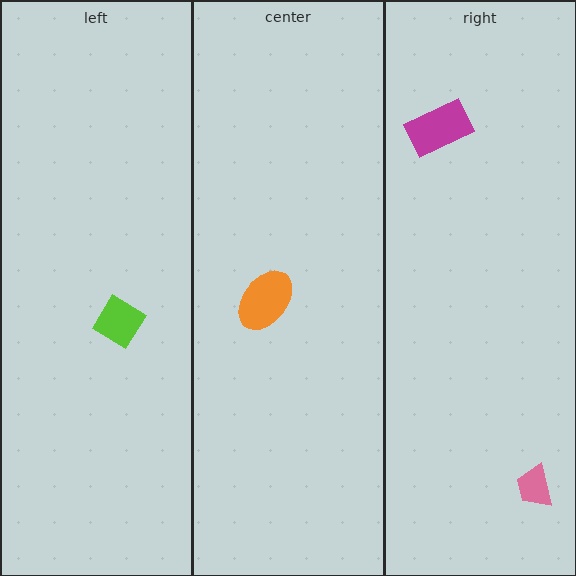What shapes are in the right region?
The magenta rectangle, the pink trapezoid.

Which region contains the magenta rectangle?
The right region.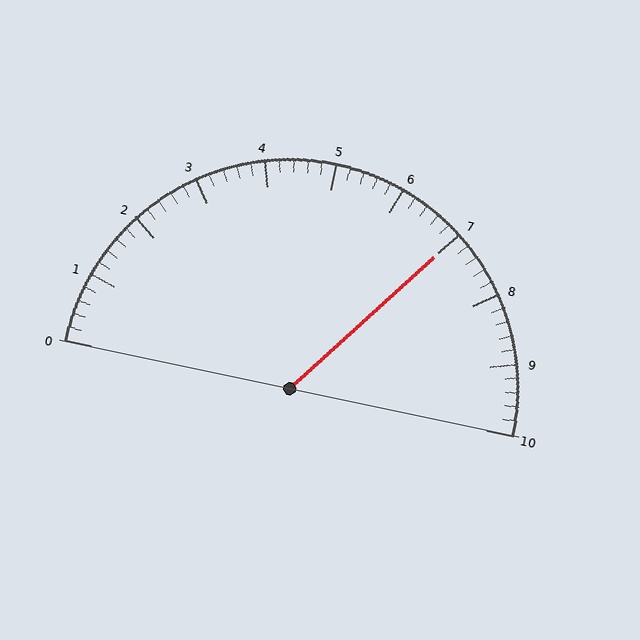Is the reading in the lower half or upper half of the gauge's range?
The reading is in the upper half of the range (0 to 10).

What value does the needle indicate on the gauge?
The needle indicates approximately 7.0.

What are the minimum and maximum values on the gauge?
The gauge ranges from 0 to 10.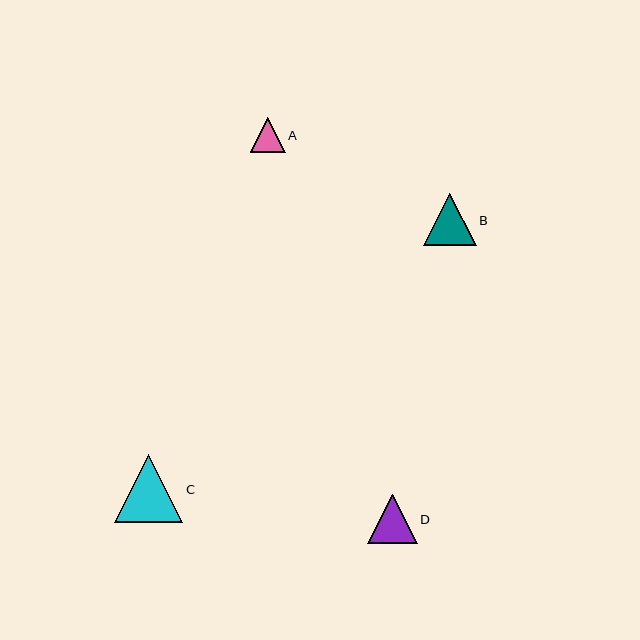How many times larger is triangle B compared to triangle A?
Triangle B is approximately 1.5 times the size of triangle A.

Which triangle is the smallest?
Triangle A is the smallest with a size of approximately 35 pixels.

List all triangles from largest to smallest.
From largest to smallest: C, B, D, A.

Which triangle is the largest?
Triangle C is the largest with a size of approximately 68 pixels.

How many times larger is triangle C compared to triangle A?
Triangle C is approximately 1.9 times the size of triangle A.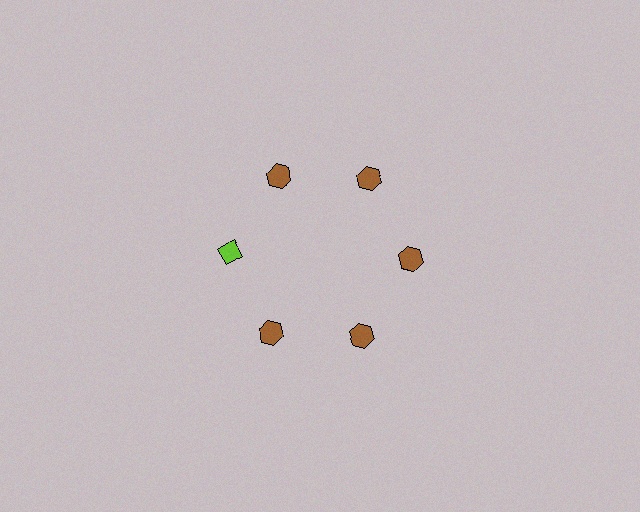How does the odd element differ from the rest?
It differs in both color (lime instead of brown) and shape (diamond instead of hexagon).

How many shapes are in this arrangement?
There are 6 shapes arranged in a ring pattern.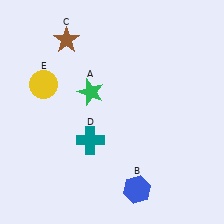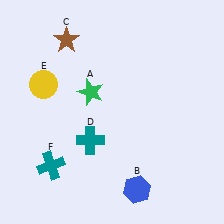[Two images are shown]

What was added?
A teal cross (F) was added in Image 2.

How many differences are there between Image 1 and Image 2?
There is 1 difference between the two images.